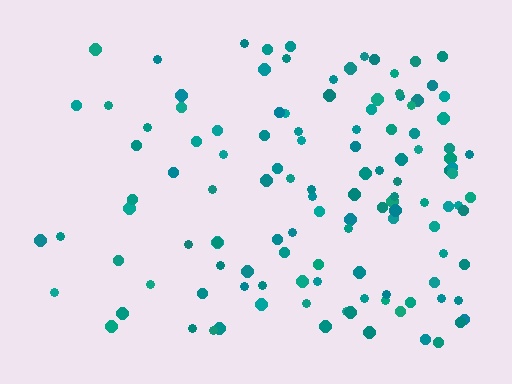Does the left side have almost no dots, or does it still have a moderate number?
Still a moderate number, just noticeably fewer than the right.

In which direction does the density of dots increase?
From left to right, with the right side densest.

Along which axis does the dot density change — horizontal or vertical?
Horizontal.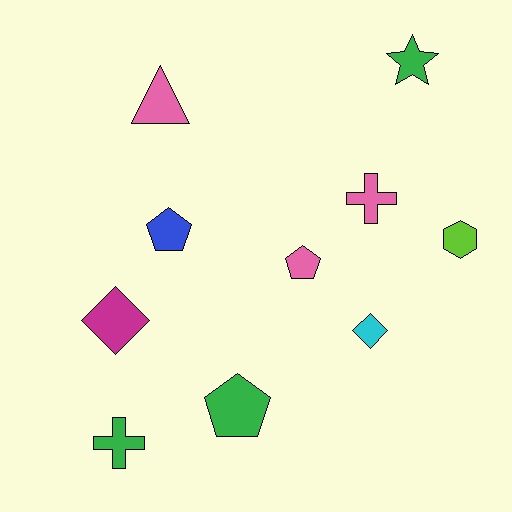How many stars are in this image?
There is 1 star.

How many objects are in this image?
There are 10 objects.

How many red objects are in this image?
There are no red objects.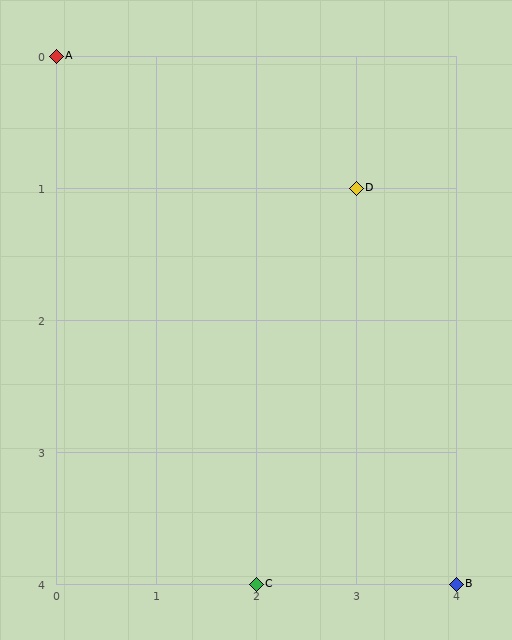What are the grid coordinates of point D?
Point D is at grid coordinates (3, 1).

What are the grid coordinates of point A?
Point A is at grid coordinates (0, 0).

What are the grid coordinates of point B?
Point B is at grid coordinates (4, 4).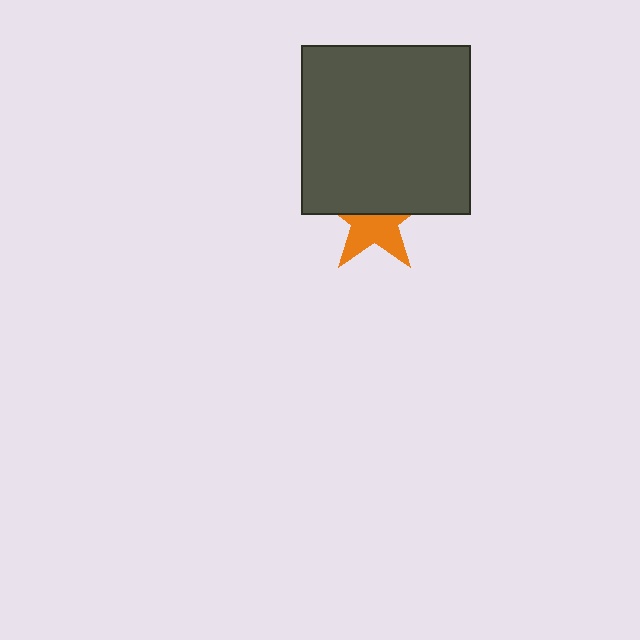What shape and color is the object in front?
The object in front is a dark gray square.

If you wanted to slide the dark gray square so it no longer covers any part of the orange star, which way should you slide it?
Slide it up — that is the most direct way to separate the two shapes.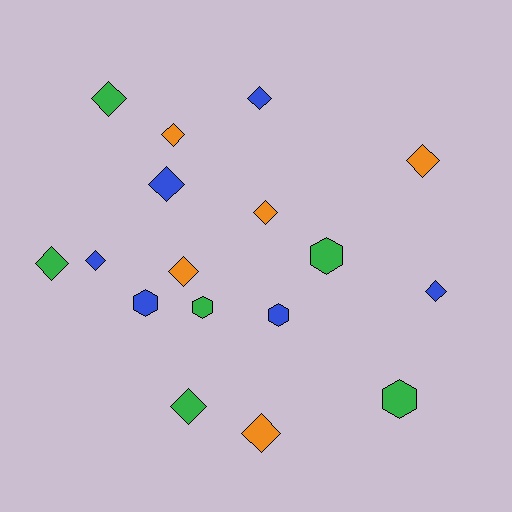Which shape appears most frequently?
Diamond, with 12 objects.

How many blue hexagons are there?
There are 2 blue hexagons.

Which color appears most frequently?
Green, with 6 objects.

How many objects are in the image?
There are 17 objects.